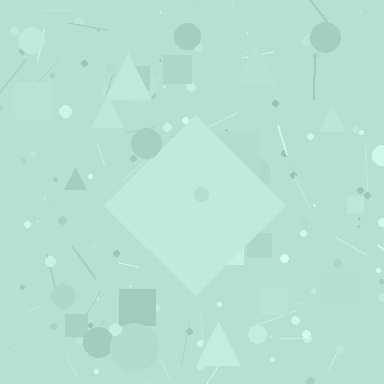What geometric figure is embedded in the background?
A diamond is embedded in the background.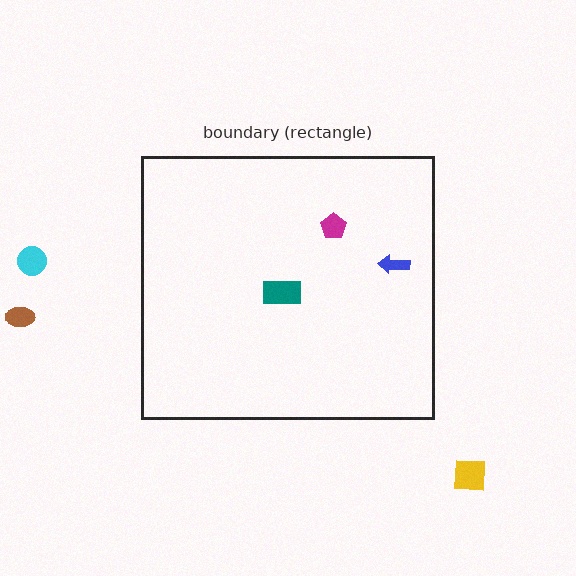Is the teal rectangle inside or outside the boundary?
Inside.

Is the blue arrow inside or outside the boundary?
Inside.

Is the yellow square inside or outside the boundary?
Outside.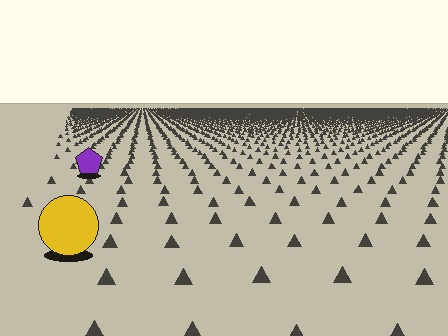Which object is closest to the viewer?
The yellow circle is closest. The texture marks near it are larger and more spread out.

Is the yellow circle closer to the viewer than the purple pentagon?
Yes. The yellow circle is closer — you can tell from the texture gradient: the ground texture is coarser near it.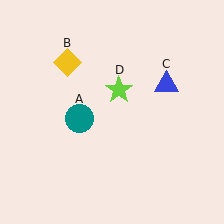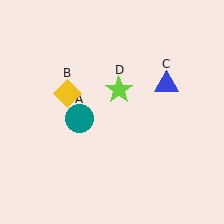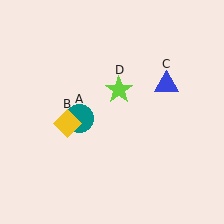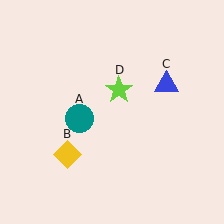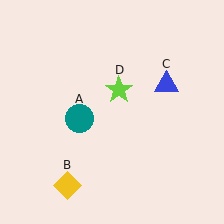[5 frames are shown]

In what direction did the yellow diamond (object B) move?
The yellow diamond (object B) moved down.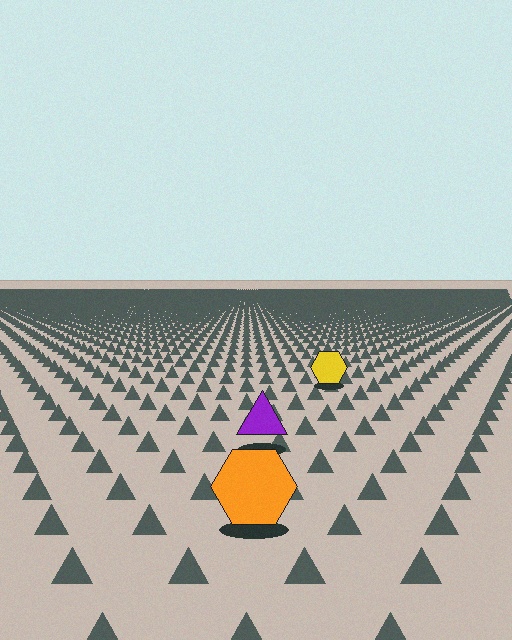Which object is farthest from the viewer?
The yellow hexagon is farthest from the viewer. It appears smaller and the ground texture around it is denser.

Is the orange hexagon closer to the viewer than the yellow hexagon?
Yes. The orange hexagon is closer — you can tell from the texture gradient: the ground texture is coarser near it.